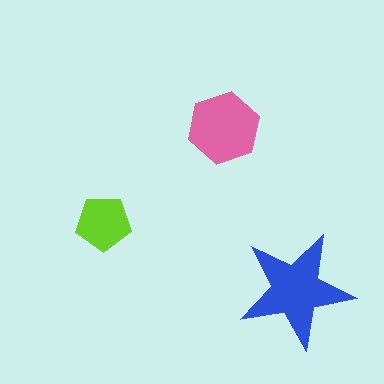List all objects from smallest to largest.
The lime pentagon, the pink hexagon, the blue star.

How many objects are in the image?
There are 3 objects in the image.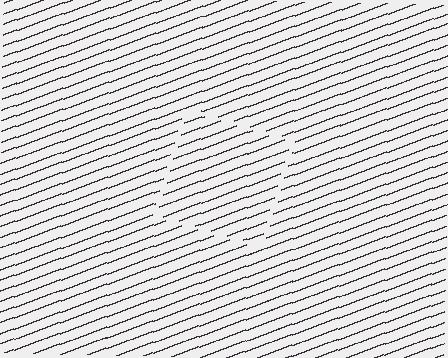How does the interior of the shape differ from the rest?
The interior of the shape contains the same grating, shifted by half a period — the contour is defined by the phase discontinuity where line-ends from the inner and outer gratings abut.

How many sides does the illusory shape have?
4 sides — the line-ends trace a square.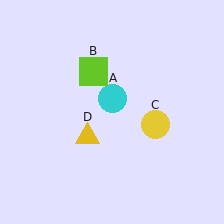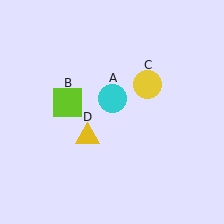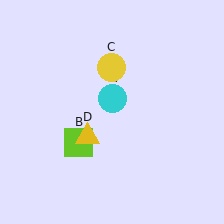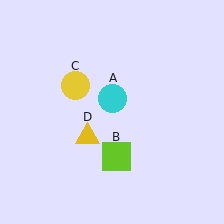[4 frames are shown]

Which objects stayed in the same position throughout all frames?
Cyan circle (object A) and yellow triangle (object D) remained stationary.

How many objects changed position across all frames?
2 objects changed position: lime square (object B), yellow circle (object C).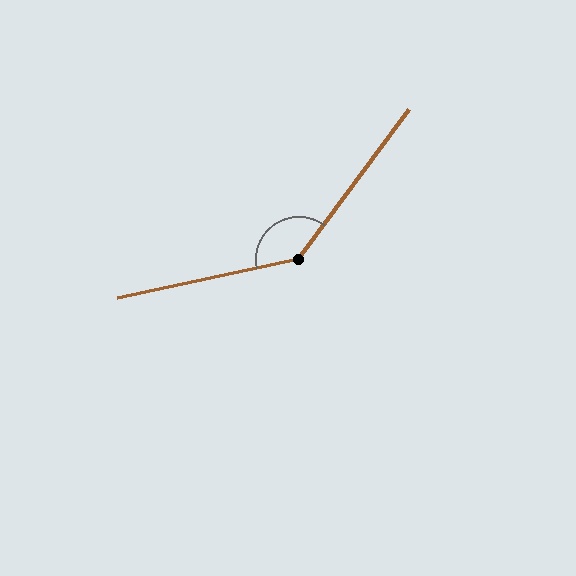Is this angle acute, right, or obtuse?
It is obtuse.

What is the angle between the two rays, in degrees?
Approximately 139 degrees.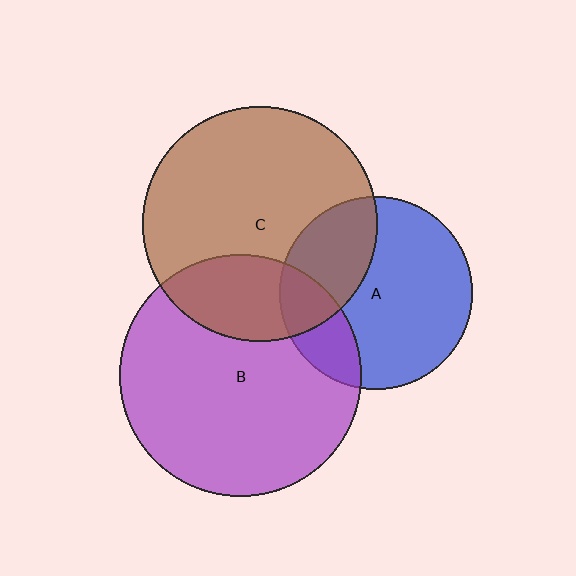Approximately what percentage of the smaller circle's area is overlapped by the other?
Approximately 20%.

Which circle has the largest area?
Circle B (purple).